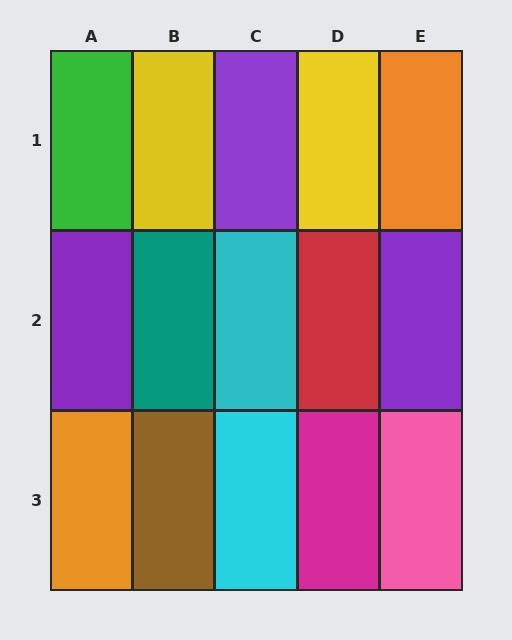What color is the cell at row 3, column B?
Brown.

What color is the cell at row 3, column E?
Pink.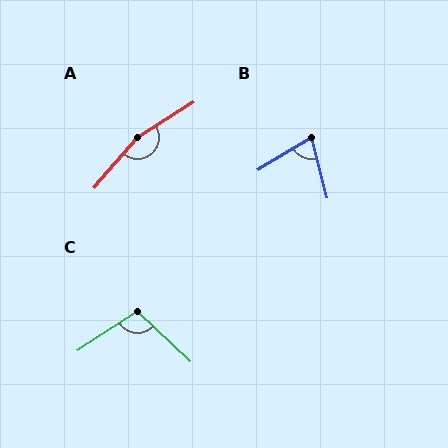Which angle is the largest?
A, at approximately 163 degrees.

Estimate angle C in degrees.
Approximately 104 degrees.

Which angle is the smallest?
B, at approximately 73 degrees.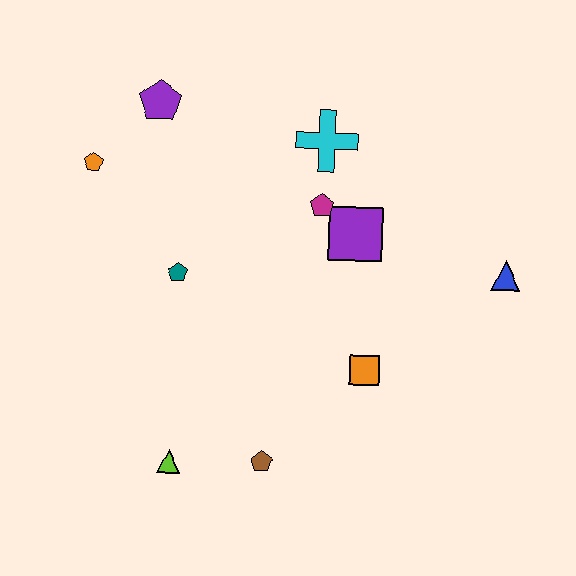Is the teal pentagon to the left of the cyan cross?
Yes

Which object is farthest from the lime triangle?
The blue triangle is farthest from the lime triangle.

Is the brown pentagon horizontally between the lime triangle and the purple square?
Yes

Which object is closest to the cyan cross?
The magenta pentagon is closest to the cyan cross.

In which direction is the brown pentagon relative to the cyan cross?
The brown pentagon is below the cyan cross.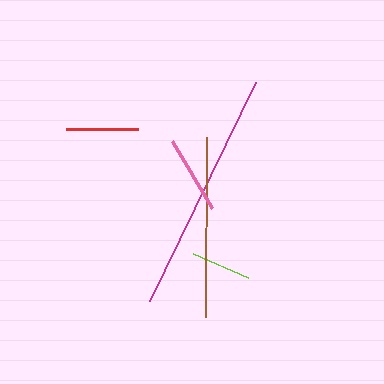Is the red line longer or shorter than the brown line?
The brown line is longer than the red line.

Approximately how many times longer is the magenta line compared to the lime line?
The magenta line is approximately 4.0 times the length of the lime line.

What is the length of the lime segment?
The lime segment is approximately 61 pixels long.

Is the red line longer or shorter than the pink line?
The pink line is longer than the red line.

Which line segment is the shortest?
The lime line is the shortest at approximately 61 pixels.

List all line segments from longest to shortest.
From longest to shortest: magenta, brown, pink, red, lime.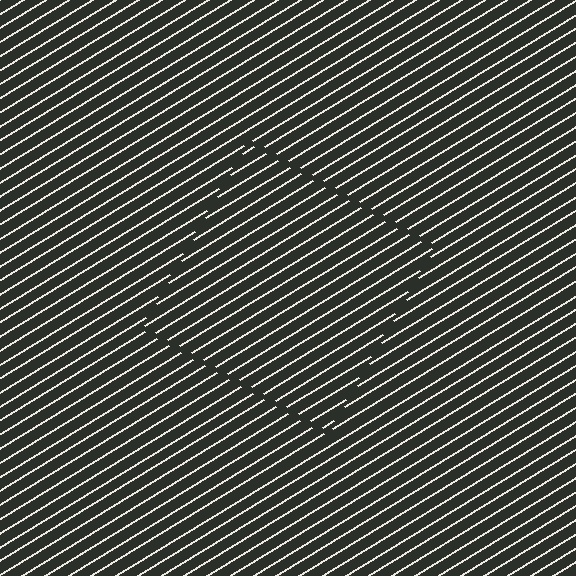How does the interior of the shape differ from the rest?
The interior of the shape contains the same grating, shifted by half a period — the contour is defined by the phase discontinuity where line-ends from the inner and outer gratings abut.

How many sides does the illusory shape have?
4 sides — the line-ends trace a square.